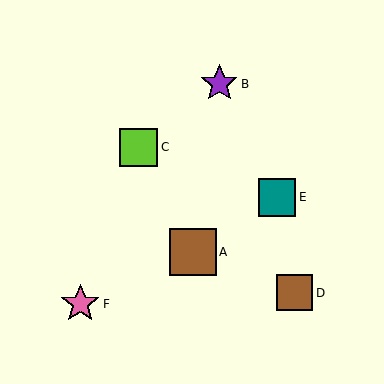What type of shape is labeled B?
Shape B is a purple star.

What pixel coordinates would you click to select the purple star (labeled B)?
Click at (219, 84) to select the purple star B.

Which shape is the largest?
The brown square (labeled A) is the largest.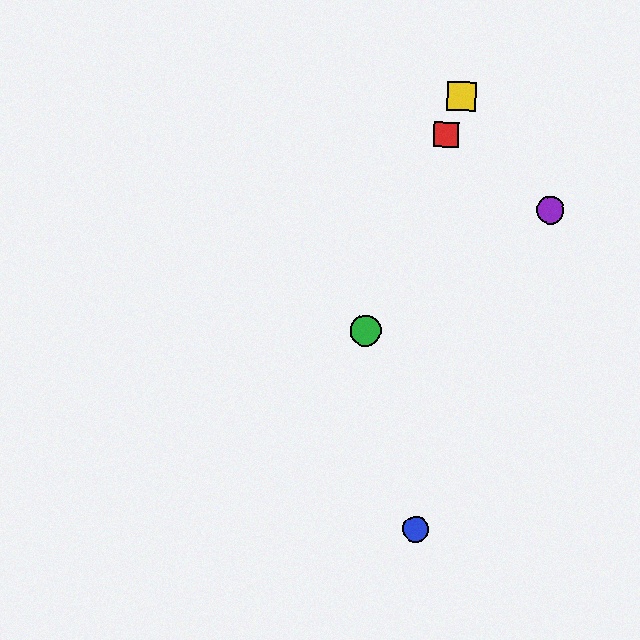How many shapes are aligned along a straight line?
3 shapes (the red square, the green circle, the yellow square) are aligned along a straight line.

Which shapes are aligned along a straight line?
The red square, the green circle, the yellow square are aligned along a straight line.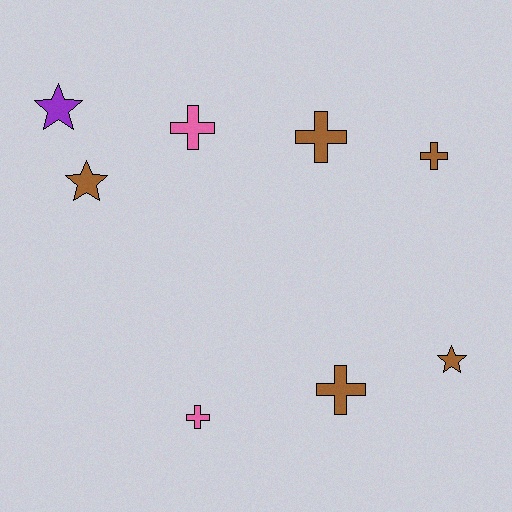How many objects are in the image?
There are 8 objects.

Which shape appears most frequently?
Cross, with 5 objects.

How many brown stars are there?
There are 2 brown stars.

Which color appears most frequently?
Brown, with 5 objects.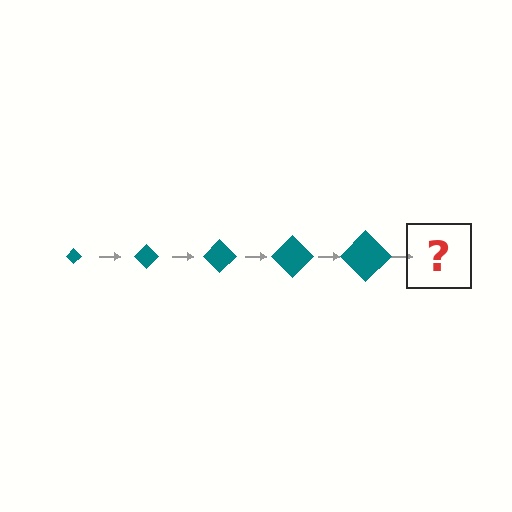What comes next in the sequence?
The next element should be a teal diamond, larger than the previous one.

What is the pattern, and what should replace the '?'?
The pattern is that the diamond gets progressively larger each step. The '?' should be a teal diamond, larger than the previous one.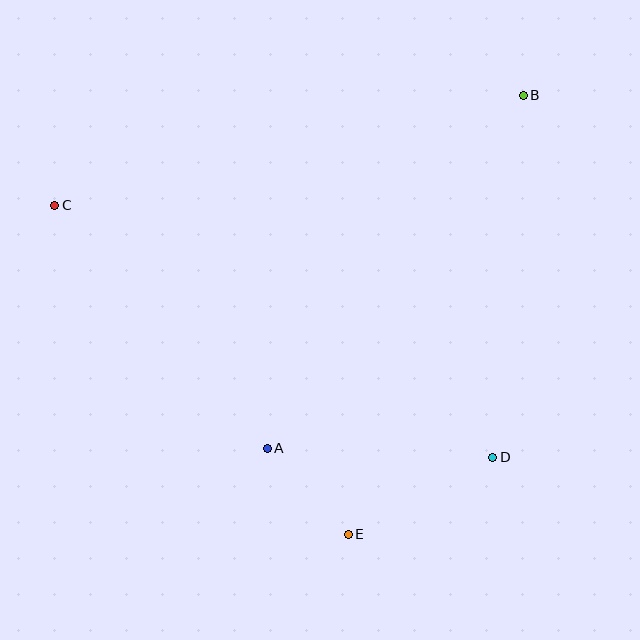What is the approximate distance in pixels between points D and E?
The distance between D and E is approximately 164 pixels.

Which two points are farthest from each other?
Points C and D are farthest from each other.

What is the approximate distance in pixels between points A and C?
The distance between A and C is approximately 323 pixels.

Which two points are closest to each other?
Points A and E are closest to each other.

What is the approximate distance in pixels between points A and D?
The distance between A and D is approximately 226 pixels.